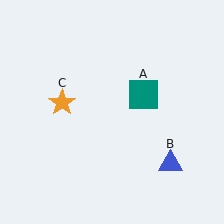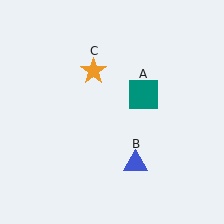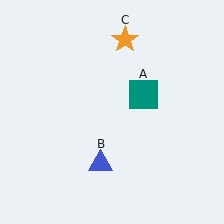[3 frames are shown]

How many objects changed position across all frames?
2 objects changed position: blue triangle (object B), orange star (object C).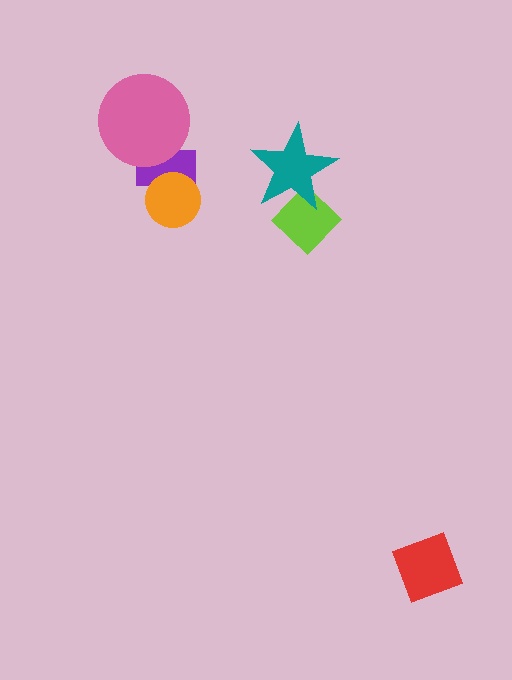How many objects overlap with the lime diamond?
1 object overlaps with the lime diamond.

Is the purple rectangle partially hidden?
Yes, it is partially covered by another shape.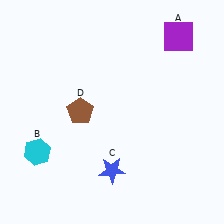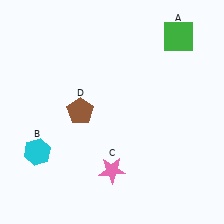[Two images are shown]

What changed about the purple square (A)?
In Image 1, A is purple. In Image 2, it changed to green.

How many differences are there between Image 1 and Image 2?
There are 2 differences between the two images.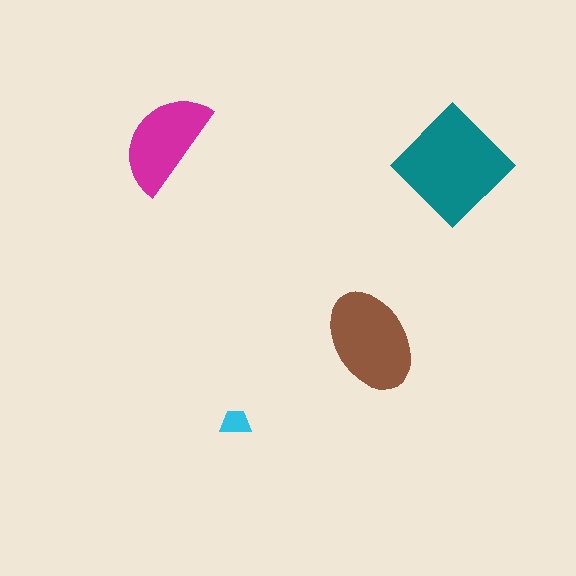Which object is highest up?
The magenta semicircle is topmost.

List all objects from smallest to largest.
The cyan trapezoid, the magenta semicircle, the brown ellipse, the teal diamond.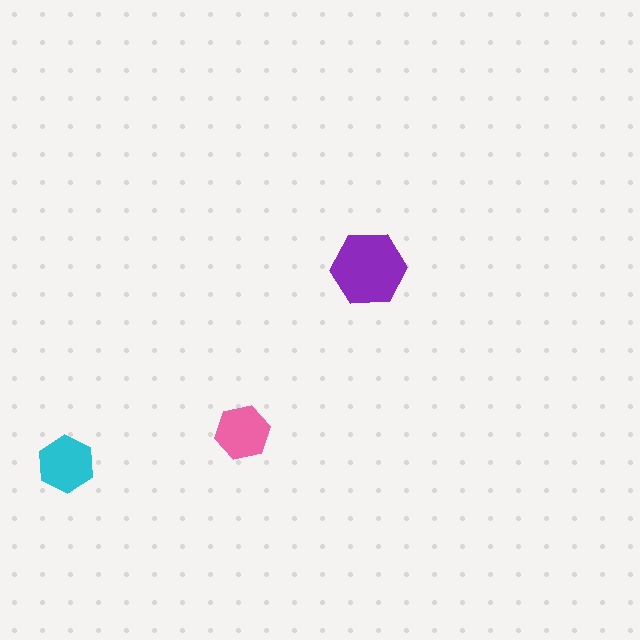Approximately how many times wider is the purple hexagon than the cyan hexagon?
About 1.5 times wider.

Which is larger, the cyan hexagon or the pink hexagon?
The cyan one.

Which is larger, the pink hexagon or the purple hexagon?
The purple one.